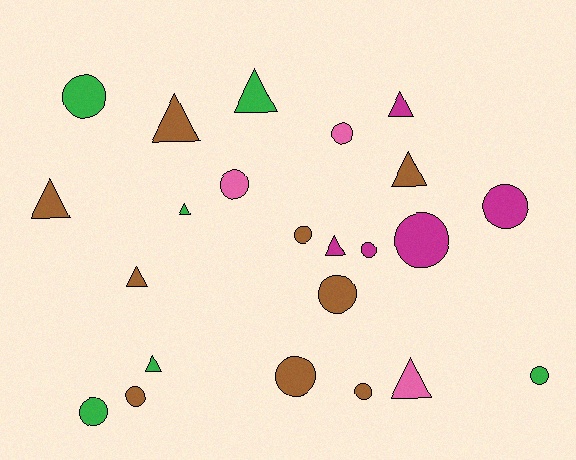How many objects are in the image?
There are 23 objects.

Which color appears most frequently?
Brown, with 9 objects.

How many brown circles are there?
There are 5 brown circles.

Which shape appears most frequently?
Circle, with 13 objects.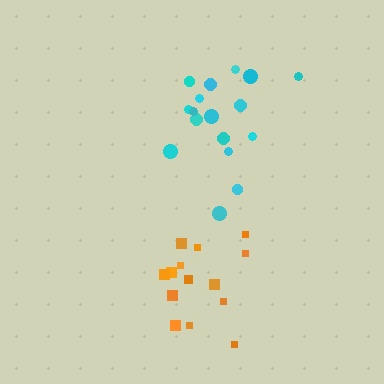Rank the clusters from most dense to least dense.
orange, cyan.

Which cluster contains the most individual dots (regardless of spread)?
Cyan (17).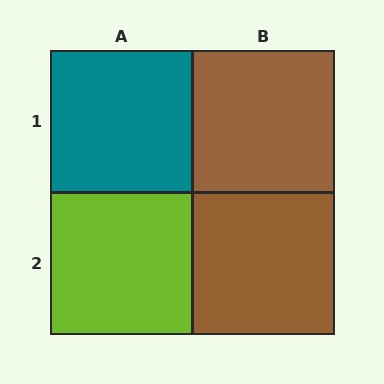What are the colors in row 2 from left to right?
Lime, brown.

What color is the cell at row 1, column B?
Brown.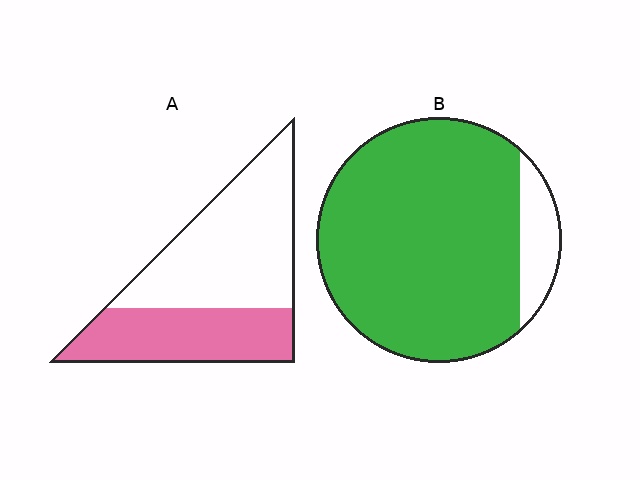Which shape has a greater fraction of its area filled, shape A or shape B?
Shape B.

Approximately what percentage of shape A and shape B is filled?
A is approximately 40% and B is approximately 90%.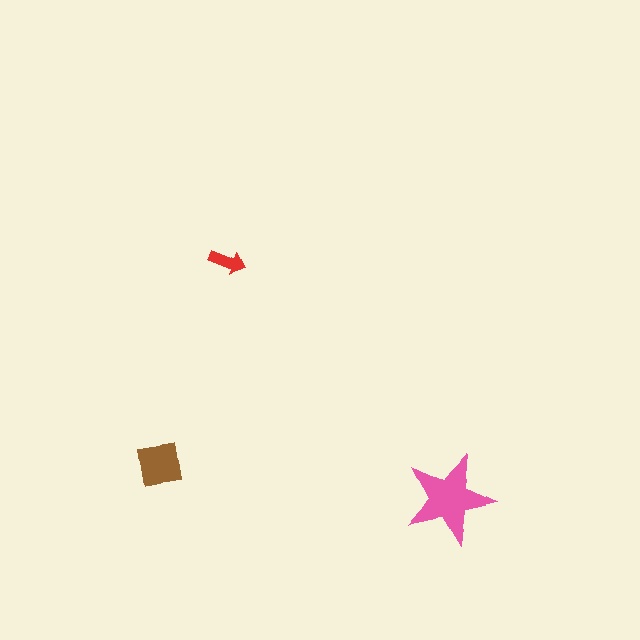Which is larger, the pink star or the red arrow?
The pink star.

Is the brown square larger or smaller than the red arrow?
Larger.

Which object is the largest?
The pink star.